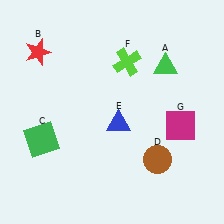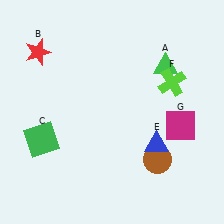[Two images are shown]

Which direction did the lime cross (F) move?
The lime cross (F) moved right.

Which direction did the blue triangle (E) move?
The blue triangle (E) moved right.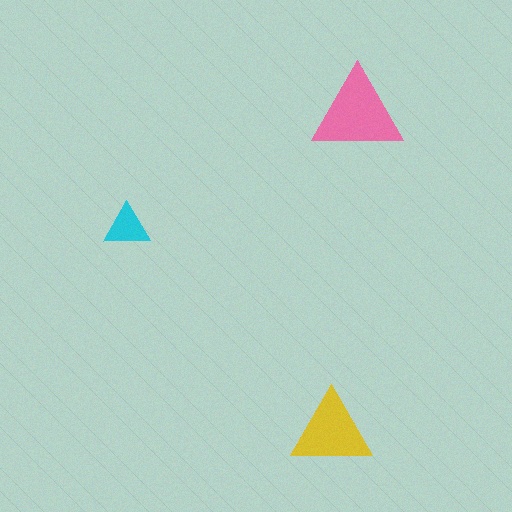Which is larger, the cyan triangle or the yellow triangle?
The yellow one.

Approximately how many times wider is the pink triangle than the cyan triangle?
About 2 times wider.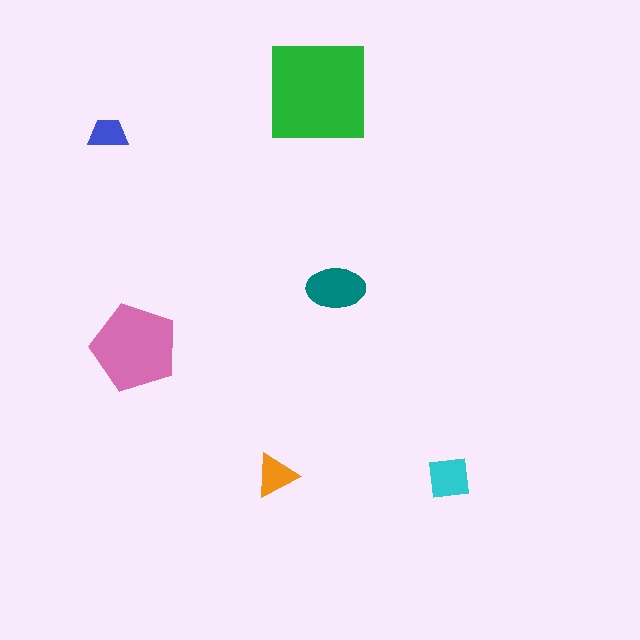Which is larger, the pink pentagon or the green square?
The green square.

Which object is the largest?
The green square.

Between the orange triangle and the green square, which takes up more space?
The green square.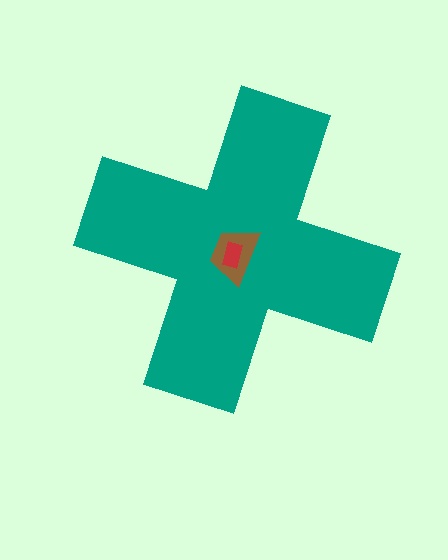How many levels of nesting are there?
3.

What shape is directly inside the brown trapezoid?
The red rectangle.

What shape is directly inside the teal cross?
The brown trapezoid.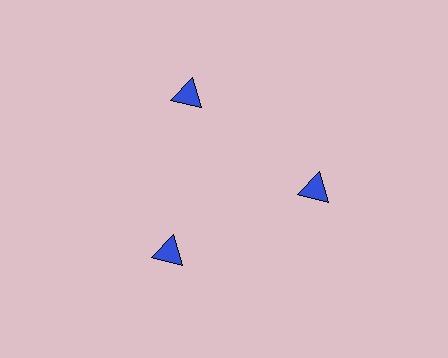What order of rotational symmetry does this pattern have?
This pattern has 3-fold rotational symmetry.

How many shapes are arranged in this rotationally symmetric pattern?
There are 3 shapes, arranged in 3 groups of 1.